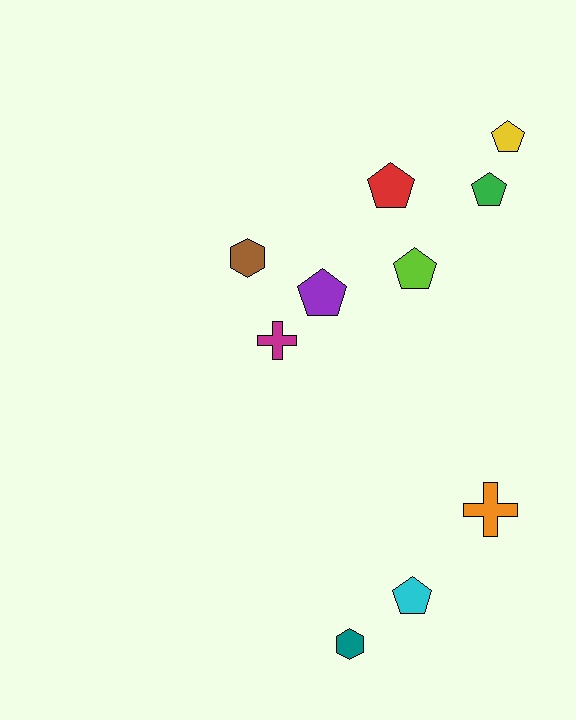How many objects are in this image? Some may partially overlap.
There are 10 objects.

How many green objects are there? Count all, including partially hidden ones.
There is 1 green object.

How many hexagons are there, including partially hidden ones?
There are 2 hexagons.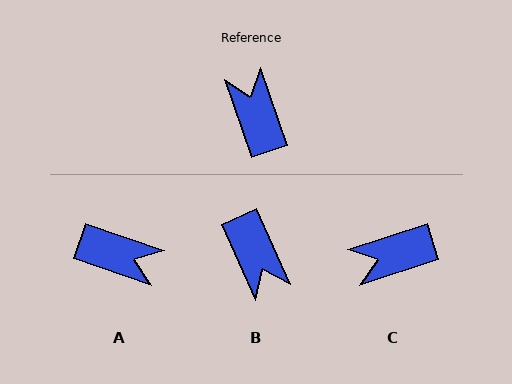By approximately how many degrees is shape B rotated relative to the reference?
Approximately 175 degrees clockwise.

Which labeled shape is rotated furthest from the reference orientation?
B, about 175 degrees away.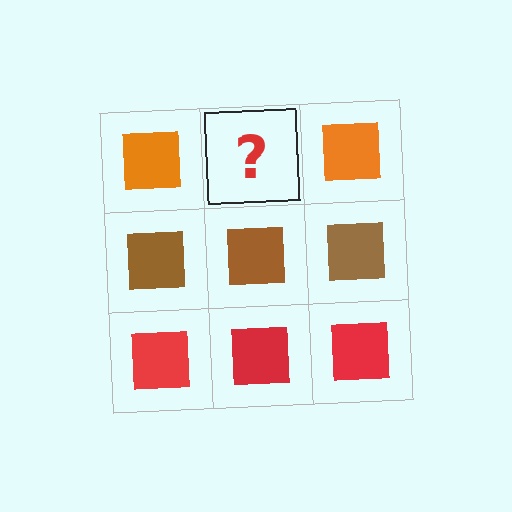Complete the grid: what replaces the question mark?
The question mark should be replaced with an orange square.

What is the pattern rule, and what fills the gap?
The rule is that each row has a consistent color. The gap should be filled with an orange square.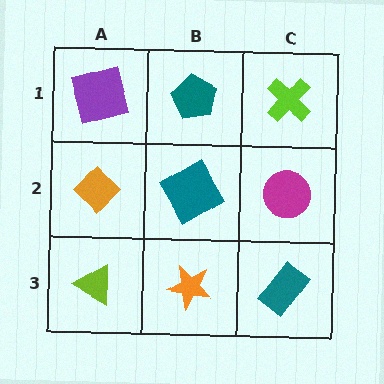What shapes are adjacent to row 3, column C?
A magenta circle (row 2, column C), an orange star (row 3, column B).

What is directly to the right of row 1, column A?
A teal pentagon.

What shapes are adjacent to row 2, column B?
A teal pentagon (row 1, column B), an orange star (row 3, column B), an orange diamond (row 2, column A), a magenta circle (row 2, column C).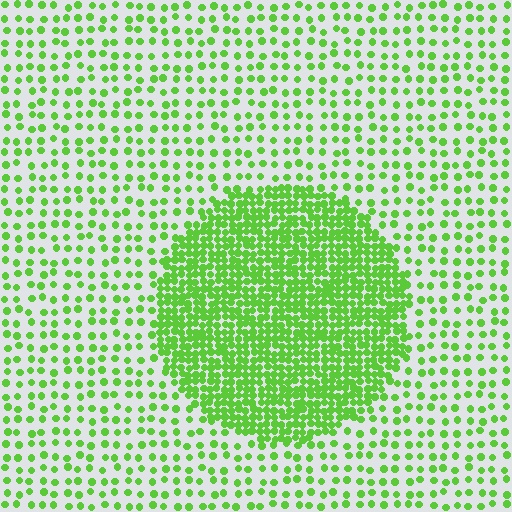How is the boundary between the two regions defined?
The boundary is defined by a change in element density (approximately 2.9x ratio). All elements are the same color, size, and shape.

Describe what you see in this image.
The image contains small lime elements arranged at two different densities. A circle-shaped region is visible where the elements are more densely packed than the surrounding area.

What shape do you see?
I see a circle.